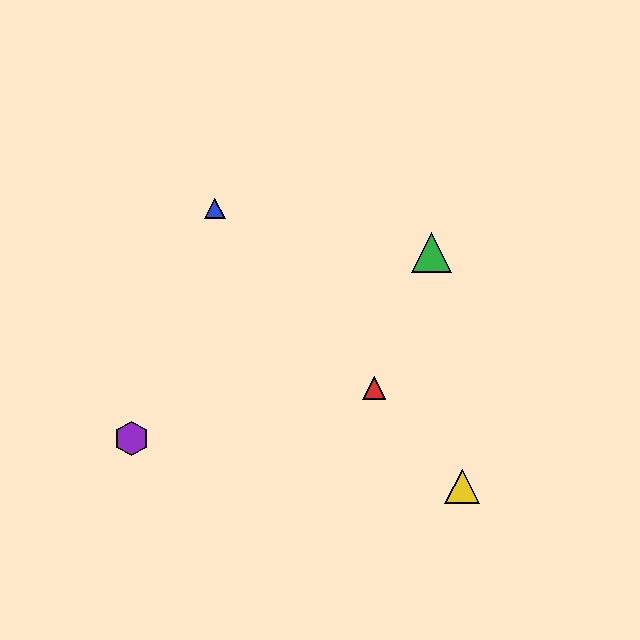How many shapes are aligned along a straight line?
3 shapes (the red triangle, the blue triangle, the yellow triangle) are aligned along a straight line.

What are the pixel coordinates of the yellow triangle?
The yellow triangle is at (462, 487).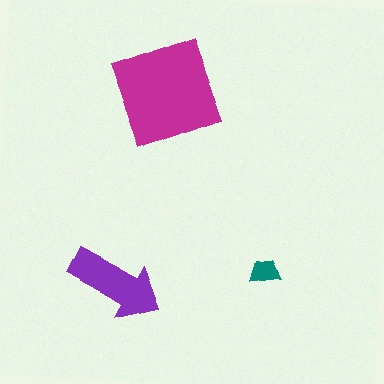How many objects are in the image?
There are 3 objects in the image.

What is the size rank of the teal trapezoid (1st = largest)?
3rd.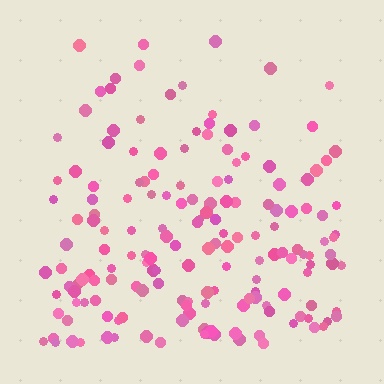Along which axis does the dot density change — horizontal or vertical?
Vertical.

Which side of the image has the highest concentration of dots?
The bottom.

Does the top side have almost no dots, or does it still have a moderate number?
Still a moderate number, just noticeably fewer than the bottom.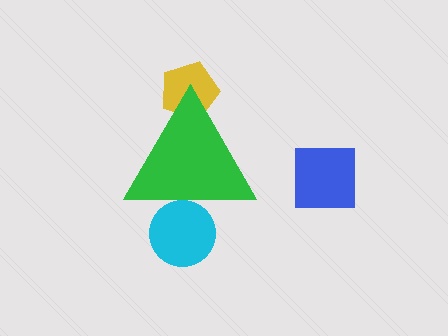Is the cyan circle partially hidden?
Yes, the cyan circle is partially hidden behind the green triangle.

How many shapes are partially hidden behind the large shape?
2 shapes are partially hidden.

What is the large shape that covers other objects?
A green triangle.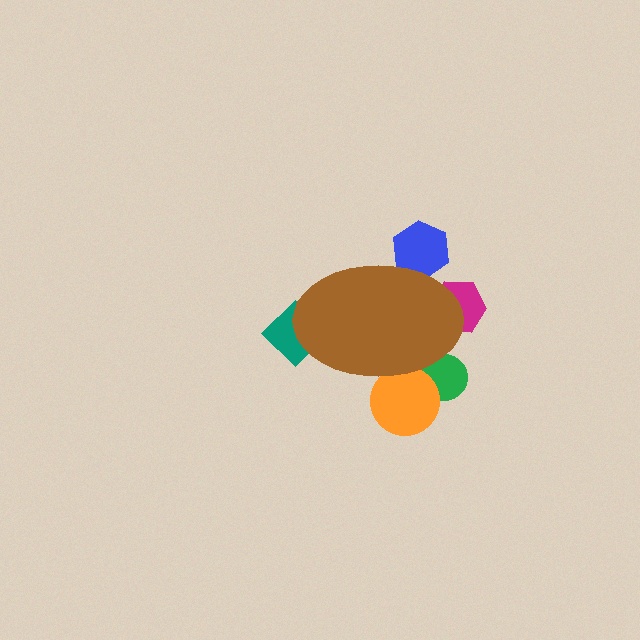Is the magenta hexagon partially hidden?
Yes, the magenta hexagon is partially hidden behind the brown ellipse.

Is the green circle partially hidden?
Yes, the green circle is partially hidden behind the brown ellipse.